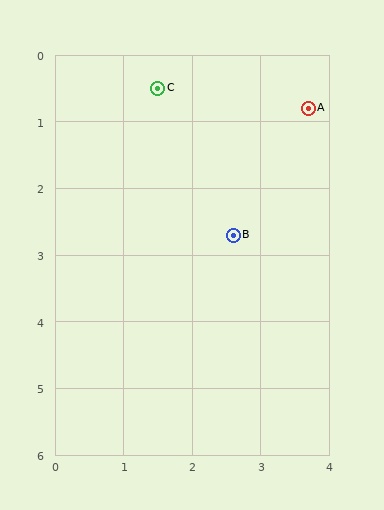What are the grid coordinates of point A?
Point A is at approximately (3.7, 0.8).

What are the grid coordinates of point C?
Point C is at approximately (1.5, 0.5).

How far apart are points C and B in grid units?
Points C and B are about 2.5 grid units apart.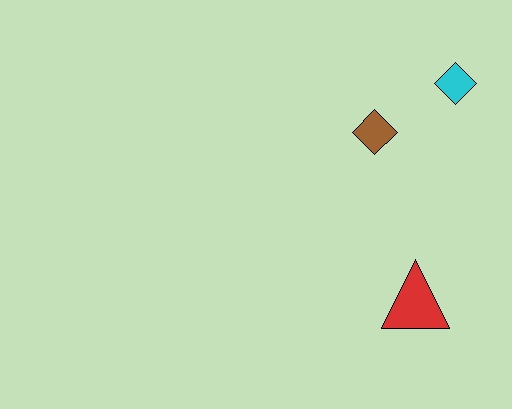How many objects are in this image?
There are 3 objects.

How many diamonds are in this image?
There are 2 diamonds.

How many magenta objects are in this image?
There are no magenta objects.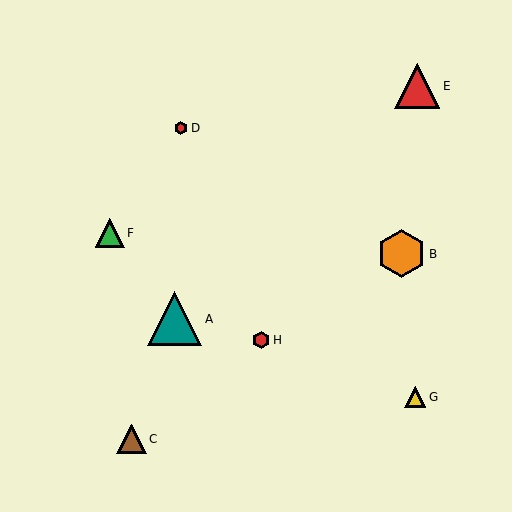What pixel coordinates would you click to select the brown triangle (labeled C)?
Click at (132, 439) to select the brown triangle C.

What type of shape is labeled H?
Shape H is a red hexagon.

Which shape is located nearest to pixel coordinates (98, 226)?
The green triangle (labeled F) at (110, 233) is nearest to that location.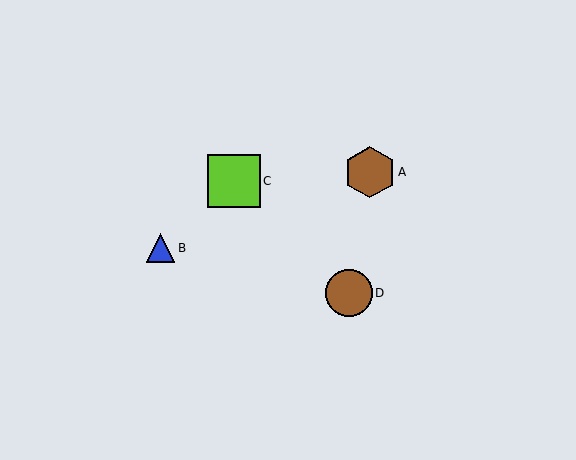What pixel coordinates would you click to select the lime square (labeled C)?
Click at (234, 181) to select the lime square C.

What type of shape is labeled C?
Shape C is a lime square.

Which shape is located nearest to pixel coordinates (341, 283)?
The brown circle (labeled D) at (349, 293) is nearest to that location.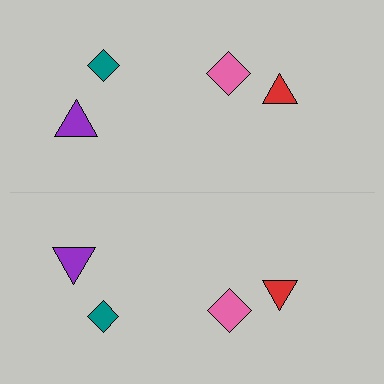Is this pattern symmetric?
Yes, this pattern has bilateral (reflection) symmetry.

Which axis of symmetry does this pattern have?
The pattern has a horizontal axis of symmetry running through the center of the image.